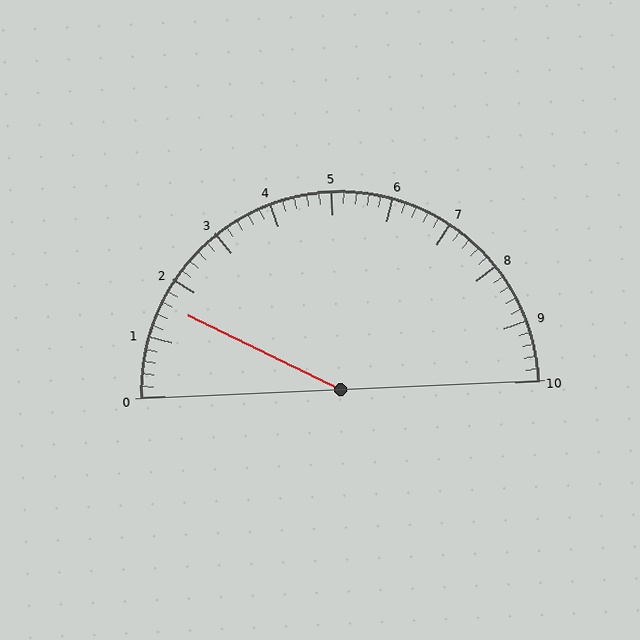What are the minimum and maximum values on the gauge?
The gauge ranges from 0 to 10.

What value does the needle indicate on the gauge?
The needle indicates approximately 1.6.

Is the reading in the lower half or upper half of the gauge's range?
The reading is in the lower half of the range (0 to 10).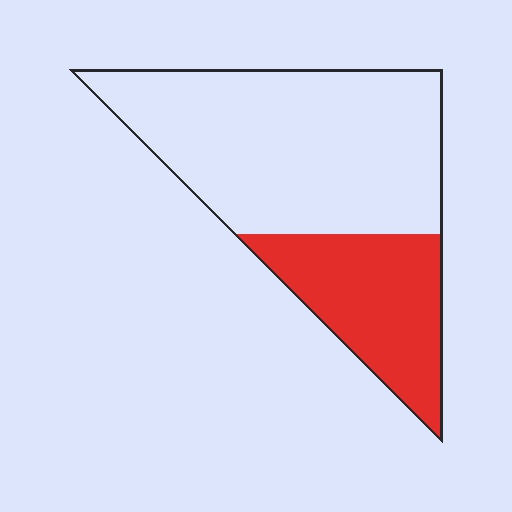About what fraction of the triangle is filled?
About one third (1/3).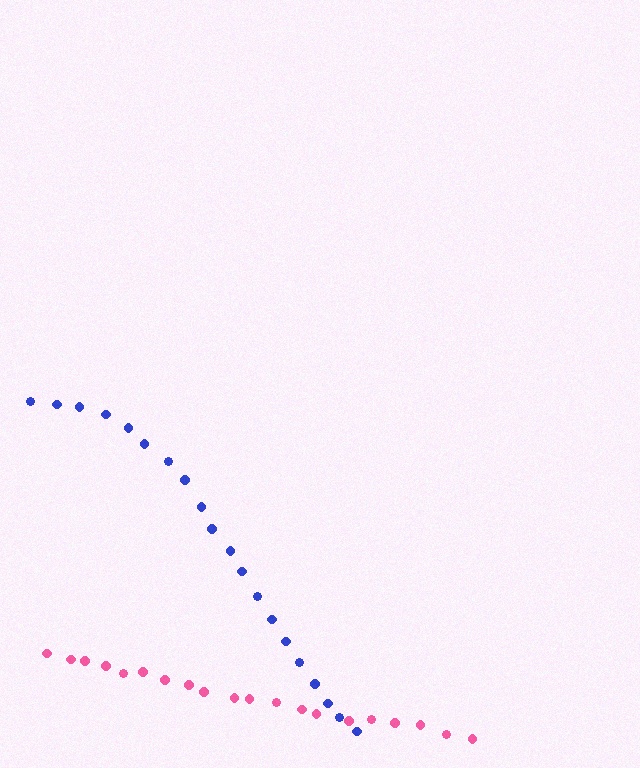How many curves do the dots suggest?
There are 2 distinct paths.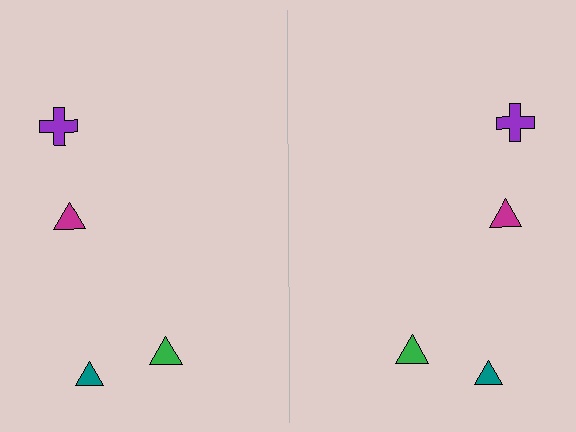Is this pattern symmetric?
Yes, this pattern has bilateral (reflection) symmetry.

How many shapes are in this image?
There are 8 shapes in this image.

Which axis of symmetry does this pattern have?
The pattern has a vertical axis of symmetry running through the center of the image.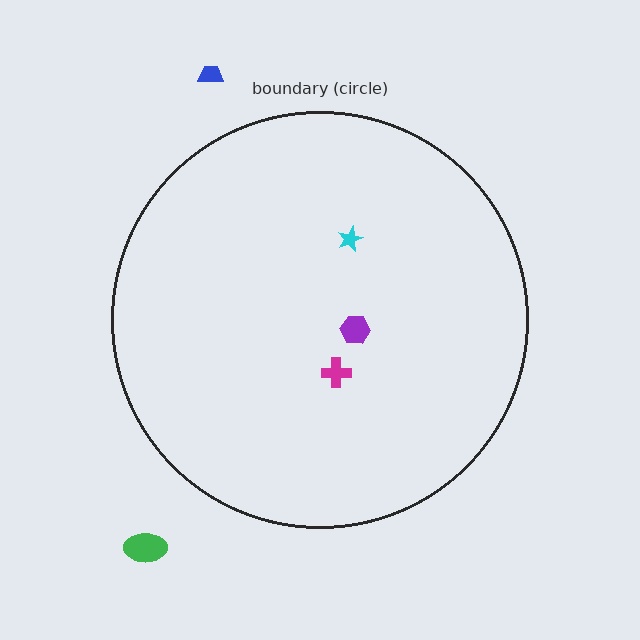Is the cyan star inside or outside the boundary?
Inside.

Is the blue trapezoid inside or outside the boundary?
Outside.